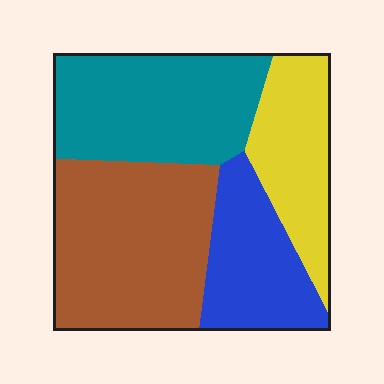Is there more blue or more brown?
Brown.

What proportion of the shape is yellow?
Yellow takes up about one fifth (1/5) of the shape.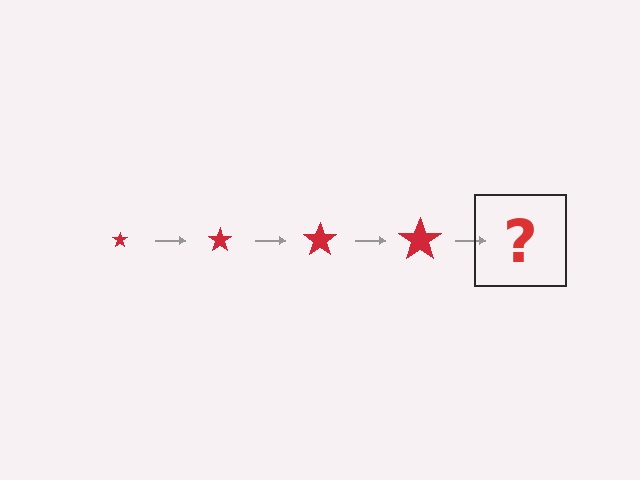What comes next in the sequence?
The next element should be a red star, larger than the previous one.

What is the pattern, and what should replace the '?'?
The pattern is that the star gets progressively larger each step. The '?' should be a red star, larger than the previous one.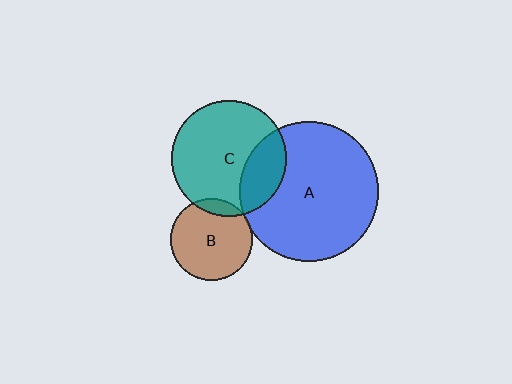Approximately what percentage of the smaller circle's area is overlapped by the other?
Approximately 10%.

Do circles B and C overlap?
Yes.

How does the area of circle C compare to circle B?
Approximately 2.0 times.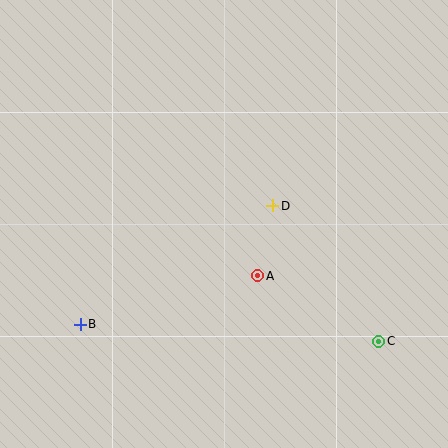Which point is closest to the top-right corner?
Point D is closest to the top-right corner.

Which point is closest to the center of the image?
Point D at (273, 206) is closest to the center.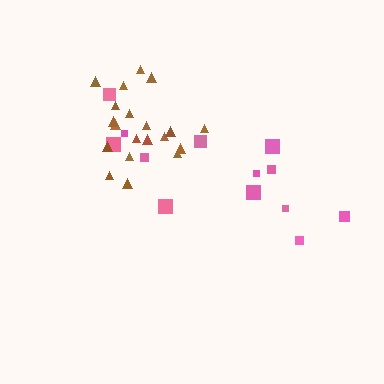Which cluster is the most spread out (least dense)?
Pink.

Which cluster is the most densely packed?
Brown.